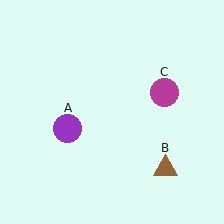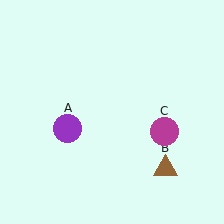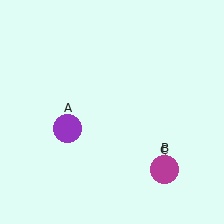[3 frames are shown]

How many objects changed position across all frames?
1 object changed position: magenta circle (object C).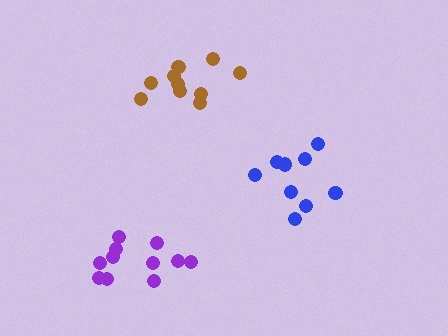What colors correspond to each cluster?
The clusters are colored: blue, purple, brown.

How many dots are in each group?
Group 1: 10 dots, Group 2: 11 dots, Group 3: 10 dots (31 total).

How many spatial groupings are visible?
There are 3 spatial groupings.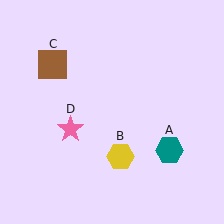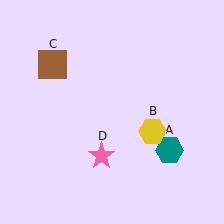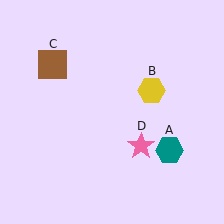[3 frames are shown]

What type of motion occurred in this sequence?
The yellow hexagon (object B), pink star (object D) rotated counterclockwise around the center of the scene.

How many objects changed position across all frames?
2 objects changed position: yellow hexagon (object B), pink star (object D).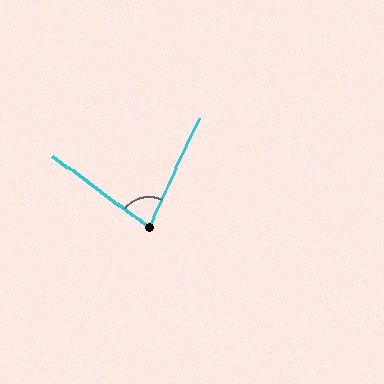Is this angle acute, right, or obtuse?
It is acute.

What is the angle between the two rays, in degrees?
Approximately 78 degrees.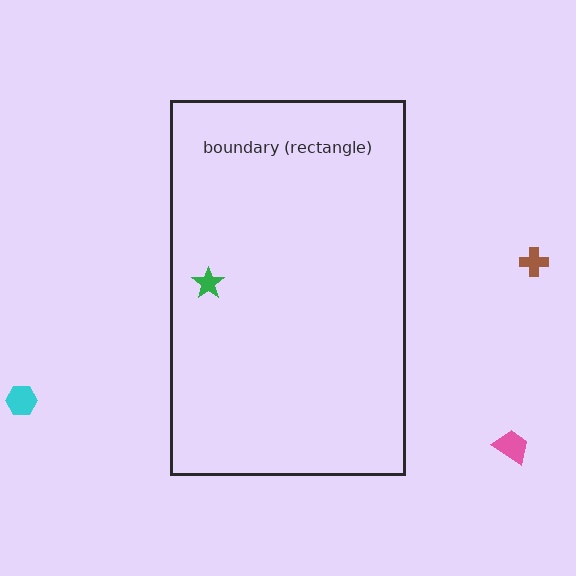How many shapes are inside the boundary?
1 inside, 3 outside.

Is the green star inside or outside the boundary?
Inside.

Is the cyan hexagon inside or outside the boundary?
Outside.